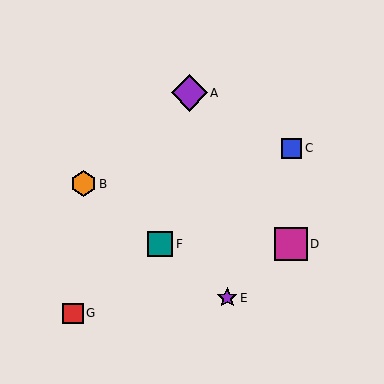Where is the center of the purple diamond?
The center of the purple diamond is at (189, 93).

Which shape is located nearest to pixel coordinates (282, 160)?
The blue square (labeled C) at (292, 148) is nearest to that location.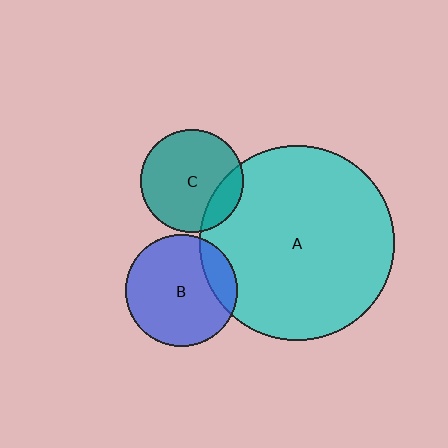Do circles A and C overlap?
Yes.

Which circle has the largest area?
Circle A (cyan).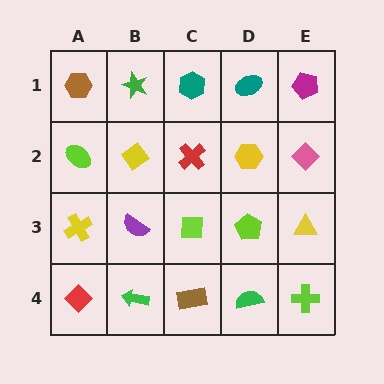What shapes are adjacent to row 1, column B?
A yellow diamond (row 2, column B), a brown hexagon (row 1, column A), a teal hexagon (row 1, column C).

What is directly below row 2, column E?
A yellow triangle.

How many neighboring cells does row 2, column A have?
3.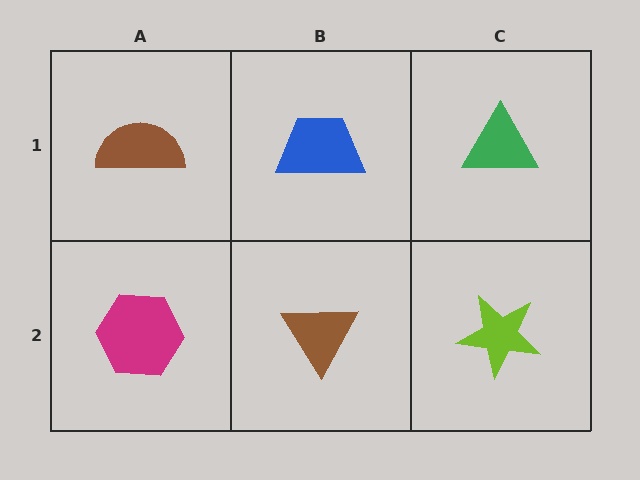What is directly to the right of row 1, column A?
A blue trapezoid.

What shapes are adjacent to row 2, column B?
A blue trapezoid (row 1, column B), a magenta hexagon (row 2, column A), a lime star (row 2, column C).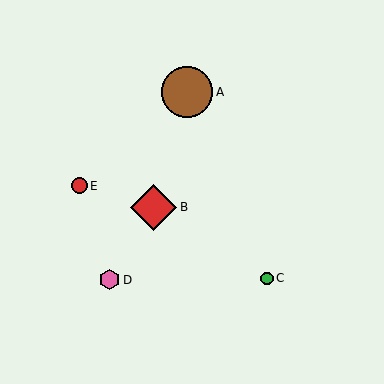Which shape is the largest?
The brown circle (labeled A) is the largest.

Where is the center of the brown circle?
The center of the brown circle is at (187, 92).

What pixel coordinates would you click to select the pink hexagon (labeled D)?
Click at (110, 280) to select the pink hexagon D.